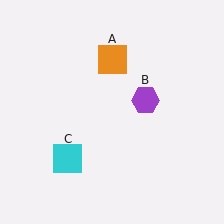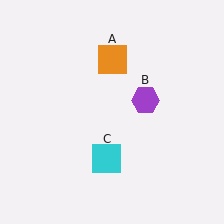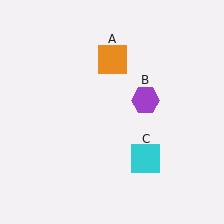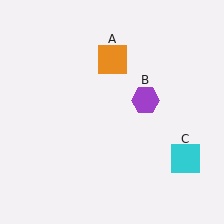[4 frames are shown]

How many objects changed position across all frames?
1 object changed position: cyan square (object C).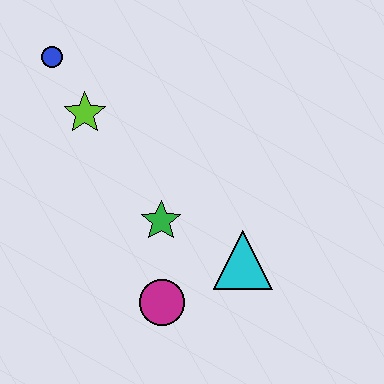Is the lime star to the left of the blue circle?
No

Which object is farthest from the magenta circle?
The blue circle is farthest from the magenta circle.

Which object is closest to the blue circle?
The lime star is closest to the blue circle.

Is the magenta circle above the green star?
No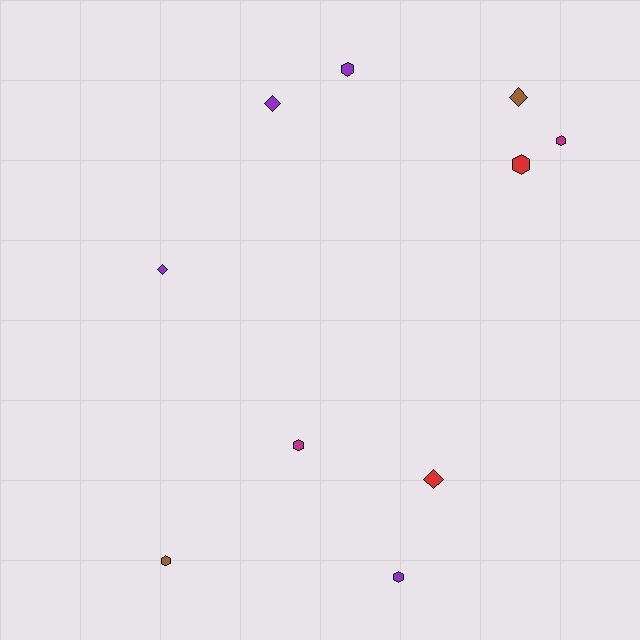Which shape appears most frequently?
Hexagon, with 6 objects.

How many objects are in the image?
There are 10 objects.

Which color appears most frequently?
Purple, with 4 objects.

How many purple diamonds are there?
There are 2 purple diamonds.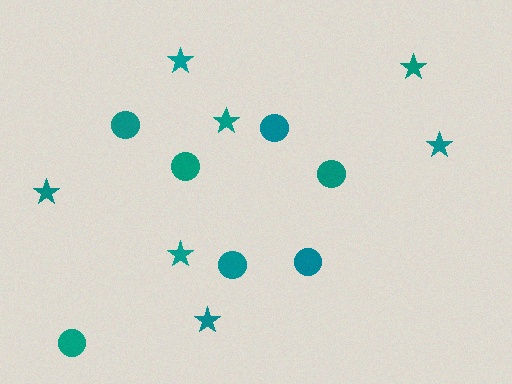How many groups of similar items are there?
There are 2 groups: one group of circles (7) and one group of stars (7).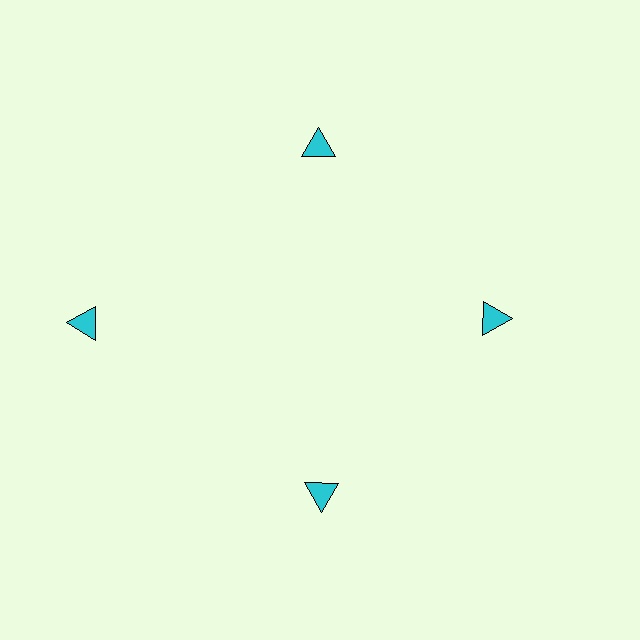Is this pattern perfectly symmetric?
No. The 4 cyan triangles are arranged in a ring, but one element near the 9 o'clock position is pushed outward from the center, breaking the 4-fold rotational symmetry.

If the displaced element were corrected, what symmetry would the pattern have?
It would have 4-fold rotational symmetry — the pattern would map onto itself every 90 degrees.